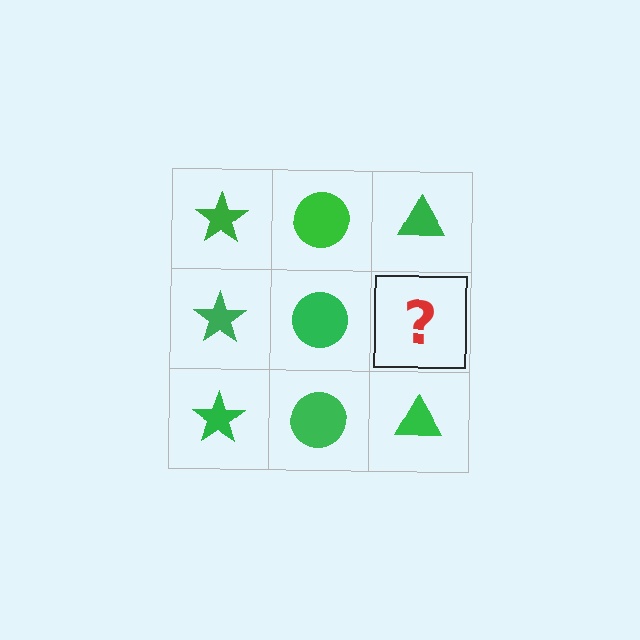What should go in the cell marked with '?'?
The missing cell should contain a green triangle.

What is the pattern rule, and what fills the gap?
The rule is that each column has a consistent shape. The gap should be filled with a green triangle.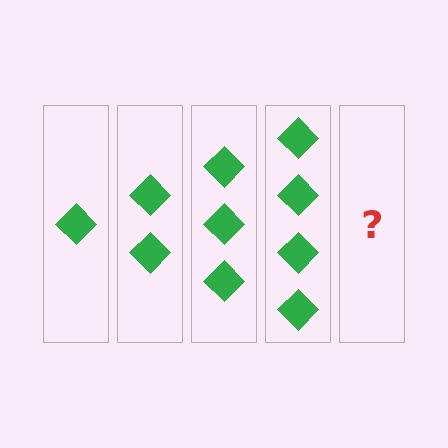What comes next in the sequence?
The next element should be 5 diamonds.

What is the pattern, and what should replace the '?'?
The pattern is that each step adds one more diamond. The '?' should be 5 diamonds.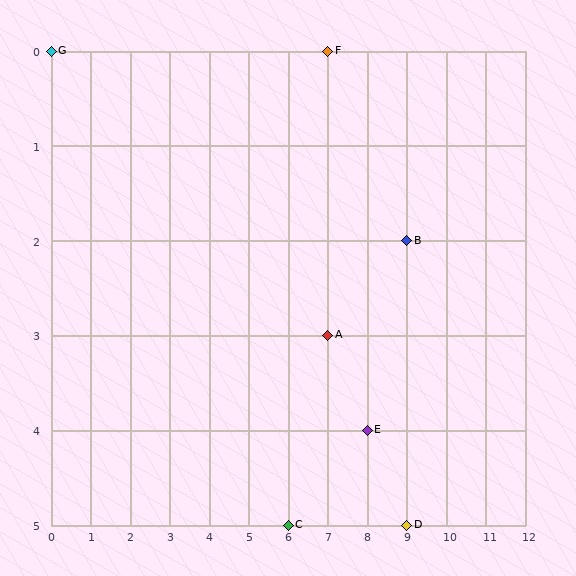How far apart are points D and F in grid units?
Points D and F are 2 columns and 5 rows apart (about 5.4 grid units diagonally).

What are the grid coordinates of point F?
Point F is at grid coordinates (7, 0).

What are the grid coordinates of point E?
Point E is at grid coordinates (8, 4).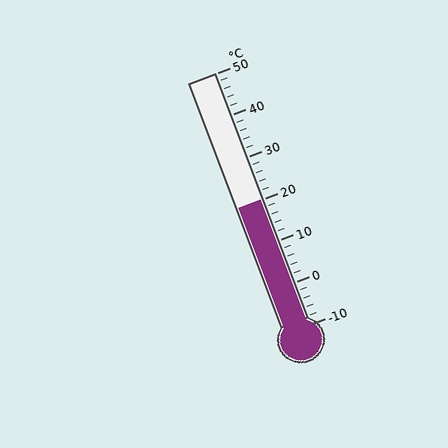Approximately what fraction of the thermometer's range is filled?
The thermometer is filled to approximately 50% of its range.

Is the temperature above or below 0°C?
The temperature is above 0°C.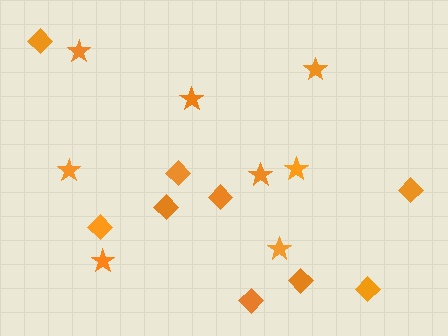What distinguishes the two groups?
There are 2 groups: one group of diamonds (9) and one group of stars (8).